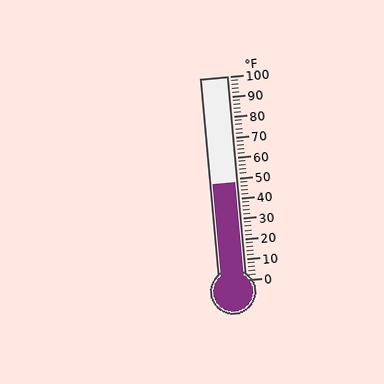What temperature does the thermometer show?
The thermometer shows approximately 48°F.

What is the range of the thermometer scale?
The thermometer scale ranges from 0°F to 100°F.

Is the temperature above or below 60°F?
The temperature is below 60°F.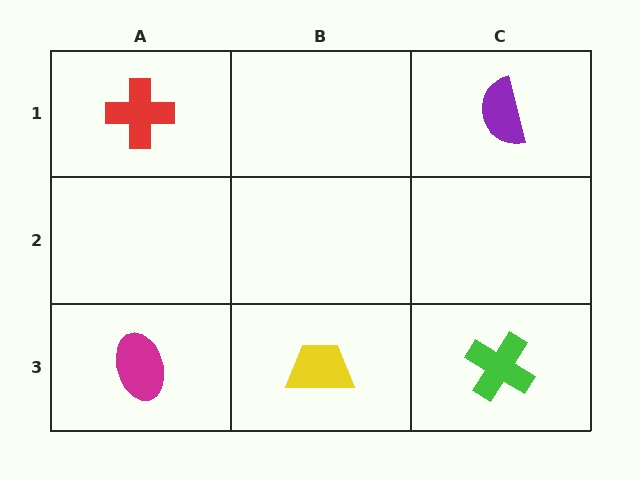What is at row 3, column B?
A yellow trapezoid.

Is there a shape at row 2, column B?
No, that cell is empty.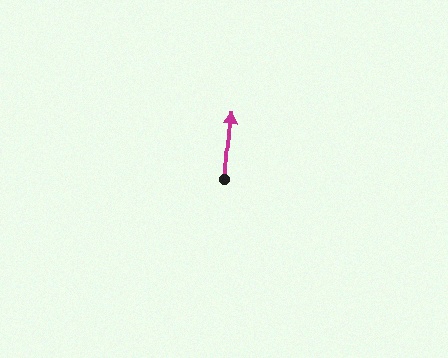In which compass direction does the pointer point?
North.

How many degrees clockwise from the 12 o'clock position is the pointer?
Approximately 6 degrees.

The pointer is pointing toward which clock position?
Roughly 12 o'clock.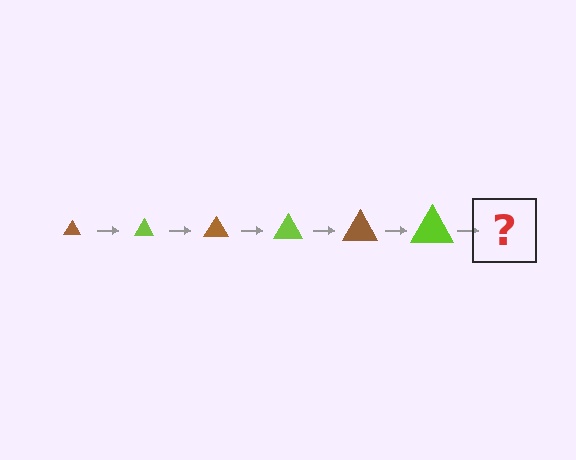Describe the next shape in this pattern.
It should be a brown triangle, larger than the previous one.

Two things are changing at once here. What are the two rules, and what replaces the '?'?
The two rules are that the triangle grows larger each step and the color cycles through brown and lime. The '?' should be a brown triangle, larger than the previous one.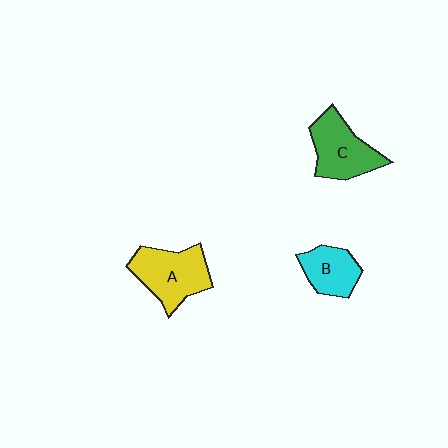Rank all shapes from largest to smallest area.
From largest to smallest: A (yellow), C (green), B (cyan).